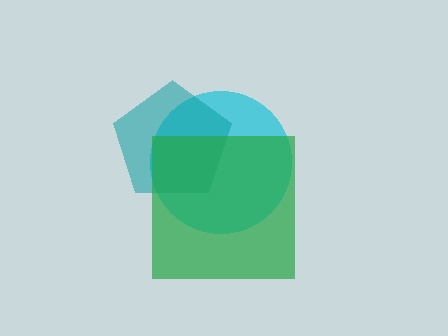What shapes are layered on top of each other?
The layered shapes are: a cyan circle, a teal pentagon, a green square.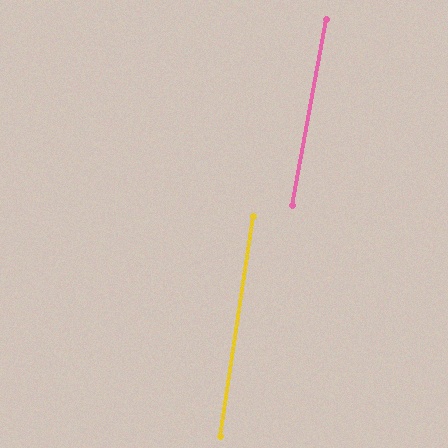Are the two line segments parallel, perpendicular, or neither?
Parallel — their directions differ by only 1.7°.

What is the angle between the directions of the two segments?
Approximately 2 degrees.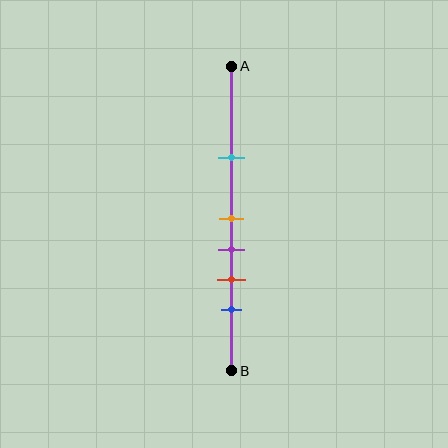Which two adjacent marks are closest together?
The orange and purple marks are the closest adjacent pair.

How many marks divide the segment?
There are 5 marks dividing the segment.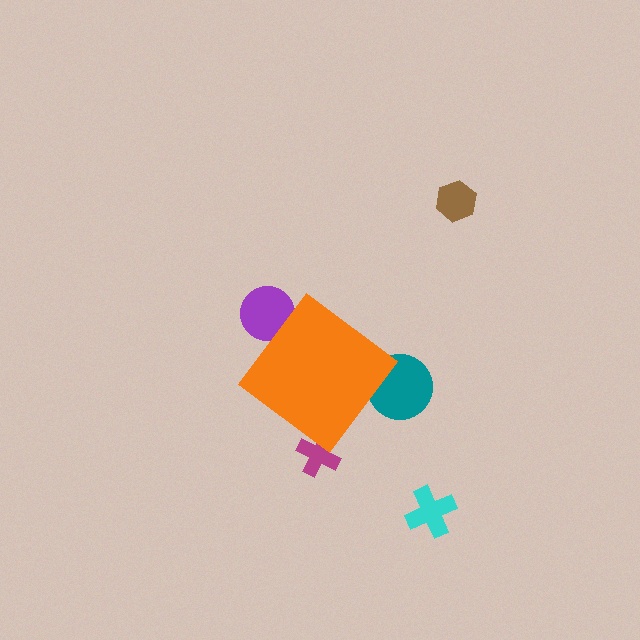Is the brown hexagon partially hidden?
No, the brown hexagon is fully visible.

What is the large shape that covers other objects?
An orange diamond.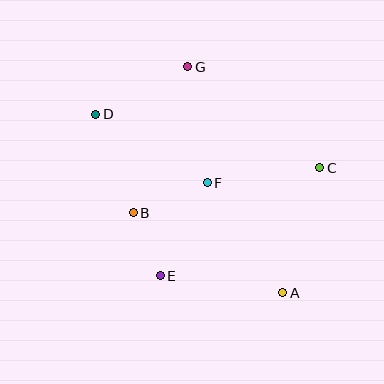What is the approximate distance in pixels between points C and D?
The distance between C and D is approximately 231 pixels.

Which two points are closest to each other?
Points B and E are closest to each other.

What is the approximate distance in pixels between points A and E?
The distance between A and E is approximately 124 pixels.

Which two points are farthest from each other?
Points A and D are farthest from each other.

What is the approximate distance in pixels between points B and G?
The distance between B and G is approximately 156 pixels.